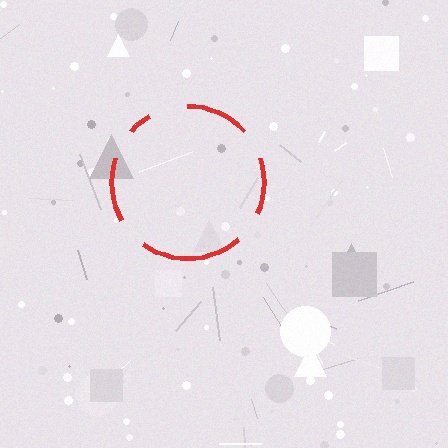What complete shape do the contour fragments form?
The contour fragments form a circle.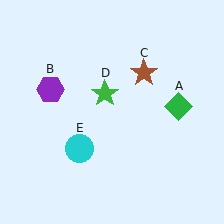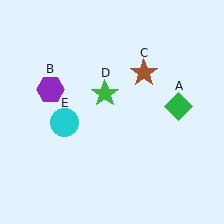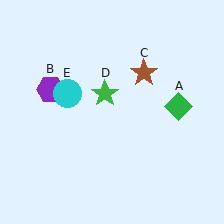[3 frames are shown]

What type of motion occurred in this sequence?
The cyan circle (object E) rotated clockwise around the center of the scene.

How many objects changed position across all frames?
1 object changed position: cyan circle (object E).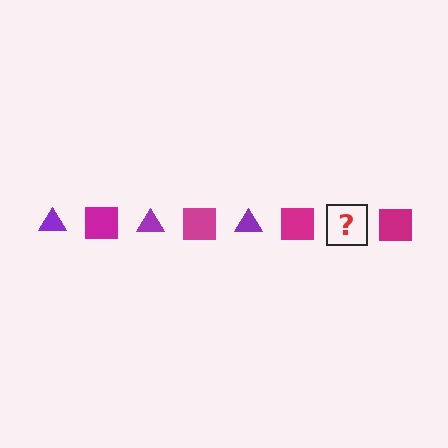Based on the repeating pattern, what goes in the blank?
The blank should be a purple triangle.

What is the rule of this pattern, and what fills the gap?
The rule is that the pattern alternates between purple triangle and magenta square. The gap should be filled with a purple triangle.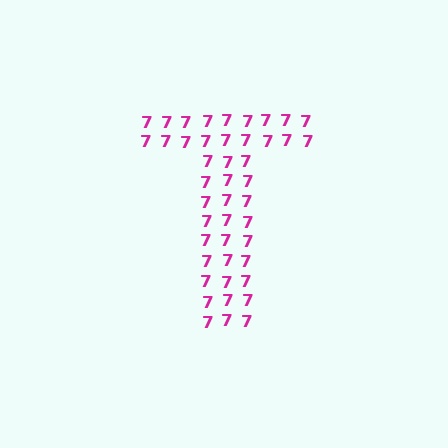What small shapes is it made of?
It is made of small digit 7's.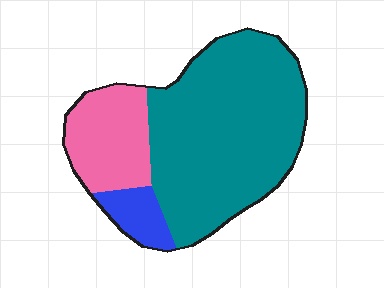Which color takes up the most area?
Teal, at roughly 70%.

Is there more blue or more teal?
Teal.